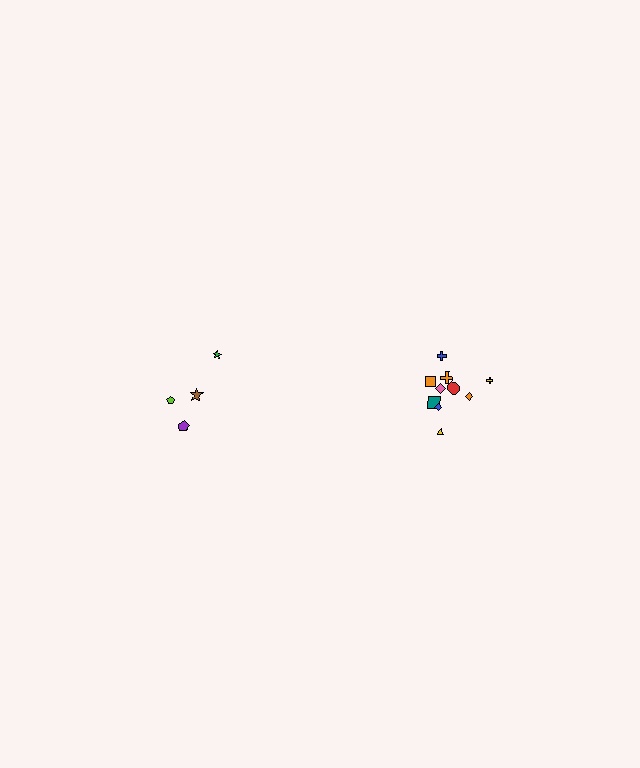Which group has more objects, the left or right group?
The right group.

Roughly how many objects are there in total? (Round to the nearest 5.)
Roughly 15 objects in total.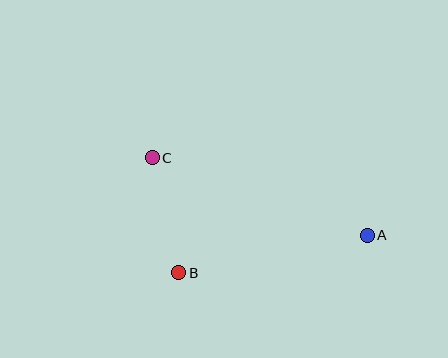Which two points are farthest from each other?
Points A and C are farthest from each other.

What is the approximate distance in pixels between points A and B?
The distance between A and B is approximately 192 pixels.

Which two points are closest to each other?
Points B and C are closest to each other.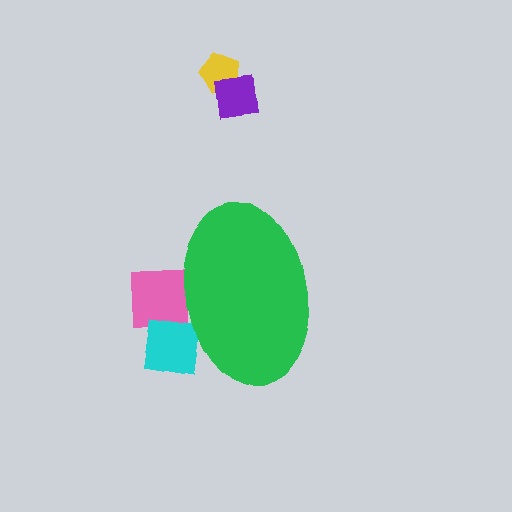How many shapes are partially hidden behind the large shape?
2 shapes are partially hidden.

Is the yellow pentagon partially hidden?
No, the yellow pentagon is fully visible.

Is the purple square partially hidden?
No, the purple square is fully visible.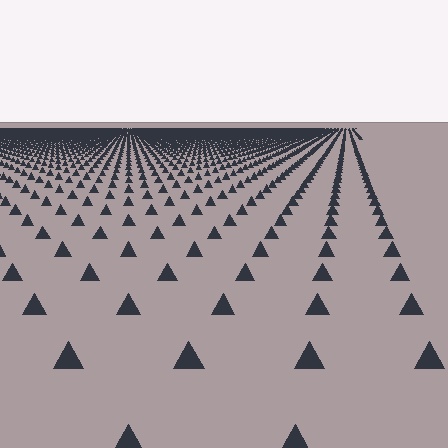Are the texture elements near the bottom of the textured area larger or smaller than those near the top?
Larger. Near the bottom, elements are closer to the viewer and appear at a bigger on-screen size.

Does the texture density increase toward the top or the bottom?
Density increases toward the top.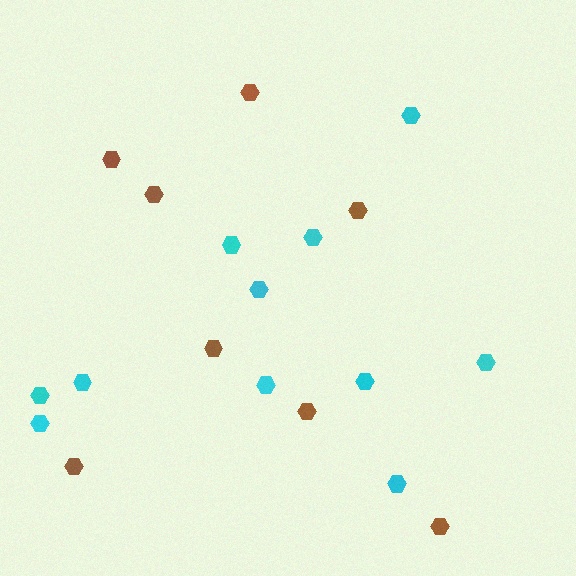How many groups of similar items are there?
There are 2 groups: one group of brown hexagons (8) and one group of cyan hexagons (11).